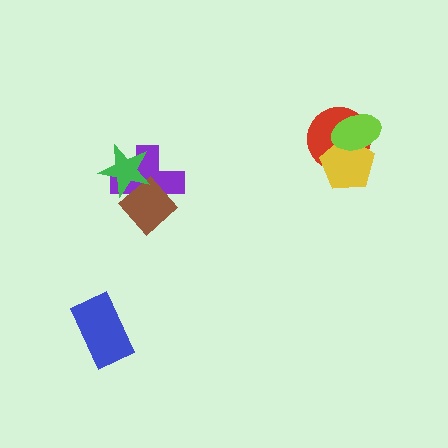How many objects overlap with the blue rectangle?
0 objects overlap with the blue rectangle.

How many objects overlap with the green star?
2 objects overlap with the green star.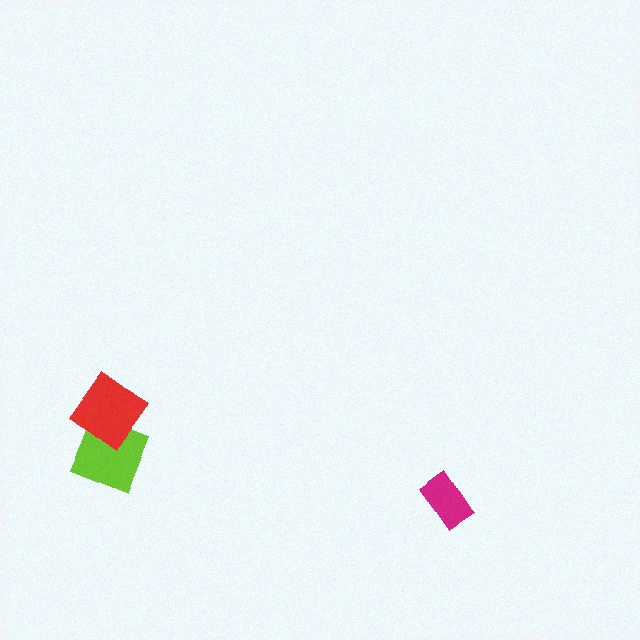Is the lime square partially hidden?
Yes, it is partially covered by another shape.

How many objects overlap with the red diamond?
1 object overlaps with the red diamond.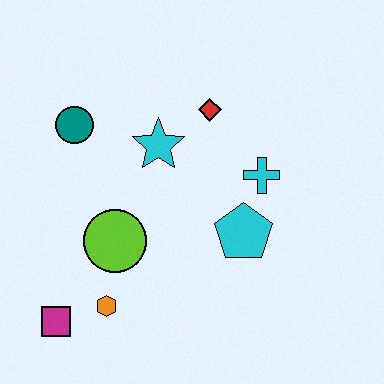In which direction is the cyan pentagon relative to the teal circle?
The cyan pentagon is to the right of the teal circle.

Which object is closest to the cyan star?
The red diamond is closest to the cyan star.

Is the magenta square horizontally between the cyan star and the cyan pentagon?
No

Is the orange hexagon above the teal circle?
No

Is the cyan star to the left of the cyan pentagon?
Yes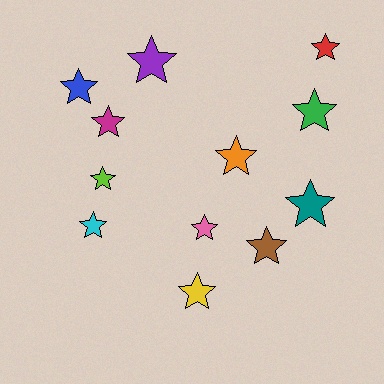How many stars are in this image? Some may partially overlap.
There are 12 stars.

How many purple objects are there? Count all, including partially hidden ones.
There is 1 purple object.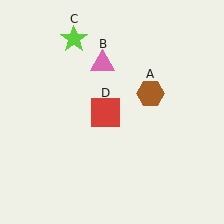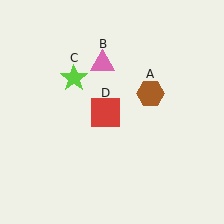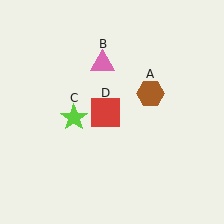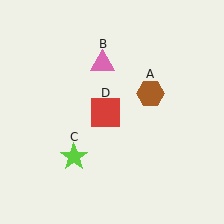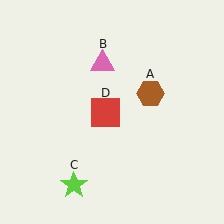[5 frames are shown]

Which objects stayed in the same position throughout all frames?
Brown hexagon (object A) and pink triangle (object B) and red square (object D) remained stationary.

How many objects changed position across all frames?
1 object changed position: lime star (object C).